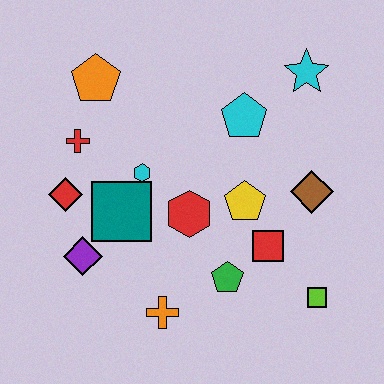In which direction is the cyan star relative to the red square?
The cyan star is above the red square.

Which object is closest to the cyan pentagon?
The cyan star is closest to the cyan pentagon.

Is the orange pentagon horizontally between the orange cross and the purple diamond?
Yes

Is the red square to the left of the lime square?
Yes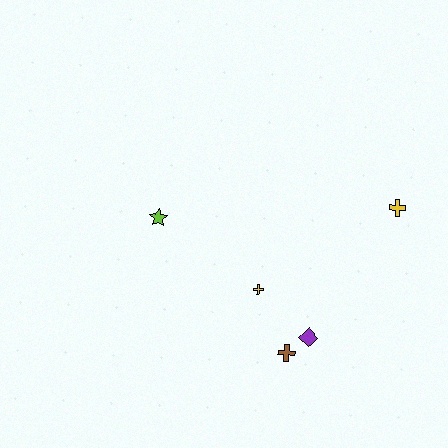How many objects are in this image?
There are 5 objects.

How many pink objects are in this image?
There are no pink objects.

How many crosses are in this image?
There are 3 crosses.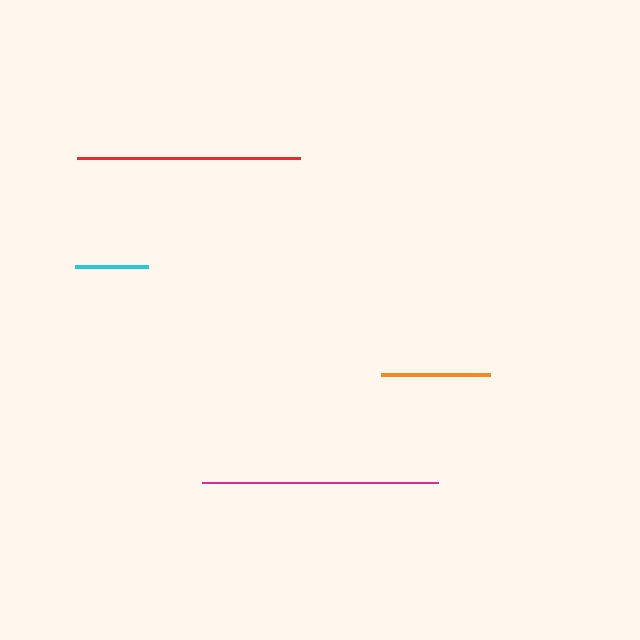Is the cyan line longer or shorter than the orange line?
The orange line is longer than the cyan line.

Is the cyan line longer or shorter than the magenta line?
The magenta line is longer than the cyan line.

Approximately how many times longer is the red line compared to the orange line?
The red line is approximately 2.0 times the length of the orange line.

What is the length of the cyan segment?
The cyan segment is approximately 73 pixels long.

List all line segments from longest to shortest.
From longest to shortest: magenta, red, orange, cyan.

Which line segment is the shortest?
The cyan line is the shortest at approximately 73 pixels.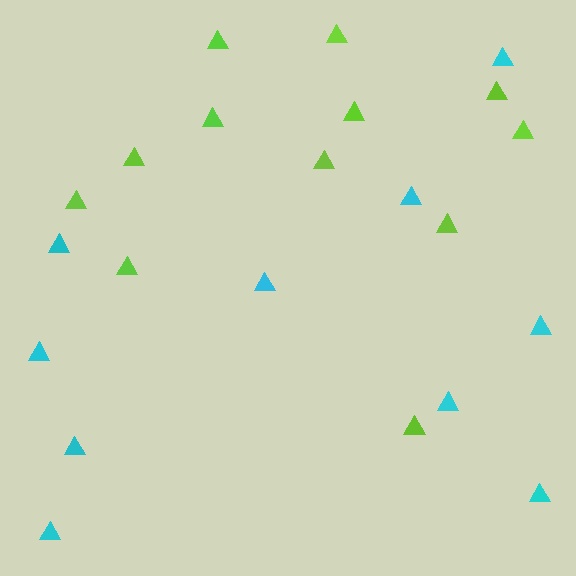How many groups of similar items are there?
There are 2 groups: one group of cyan triangles (10) and one group of lime triangles (12).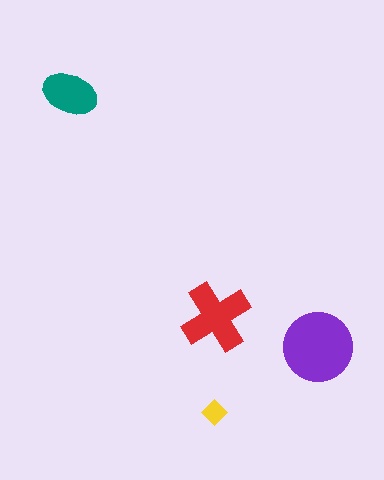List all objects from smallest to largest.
The yellow diamond, the teal ellipse, the red cross, the purple circle.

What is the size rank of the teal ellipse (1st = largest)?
3rd.